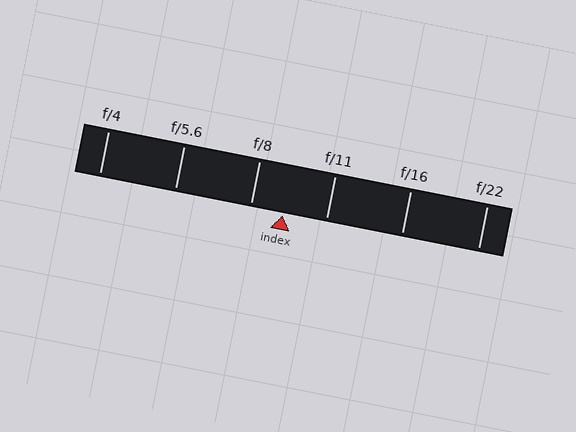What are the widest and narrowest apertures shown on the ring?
The widest aperture shown is f/4 and the narrowest is f/22.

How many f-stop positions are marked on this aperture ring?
There are 6 f-stop positions marked.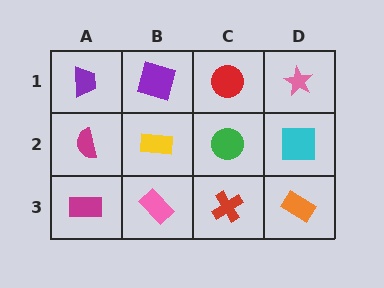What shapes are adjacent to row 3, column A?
A magenta semicircle (row 2, column A), a pink rectangle (row 3, column B).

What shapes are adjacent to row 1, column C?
A green circle (row 2, column C), a purple square (row 1, column B), a pink star (row 1, column D).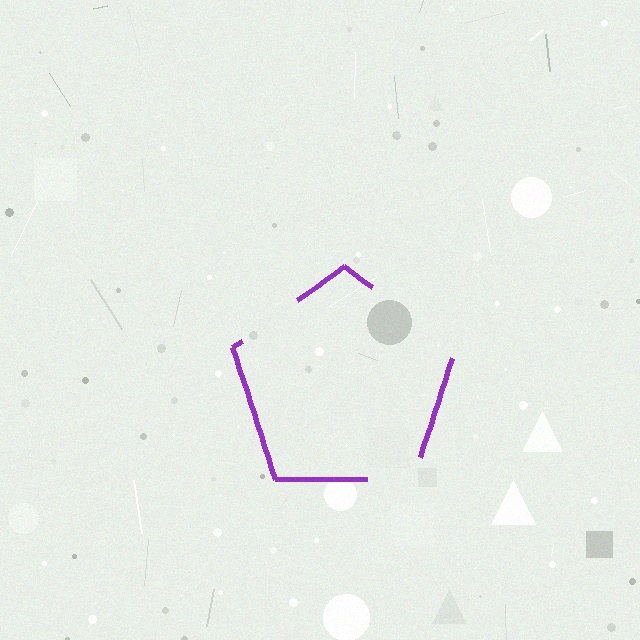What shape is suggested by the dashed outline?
The dashed outline suggests a pentagon.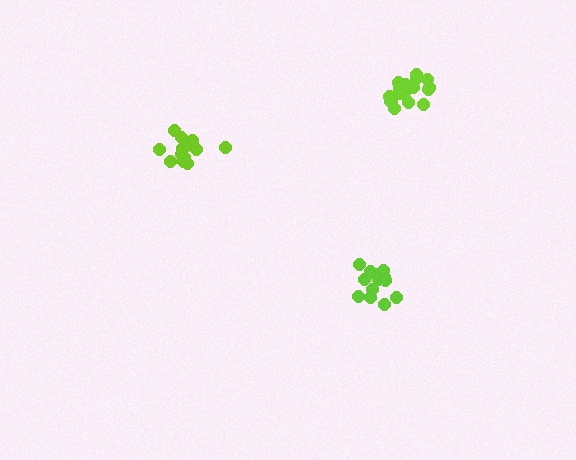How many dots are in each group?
Group 1: 14 dots, Group 2: 14 dots, Group 3: 16 dots (44 total).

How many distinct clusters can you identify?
There are 3 distinct clusters.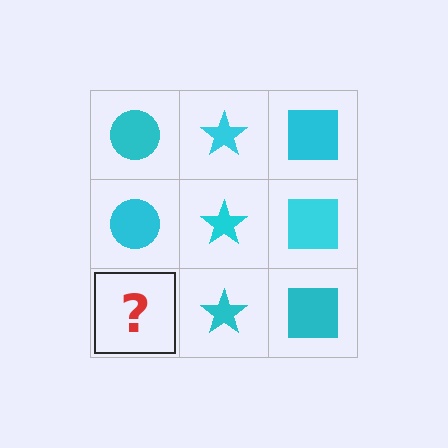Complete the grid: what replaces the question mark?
The question mark should be replaced with a cyan circle.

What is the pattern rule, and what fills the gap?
The rule is that each column has a consistent shape. The gap should be filled with a cyan circle.